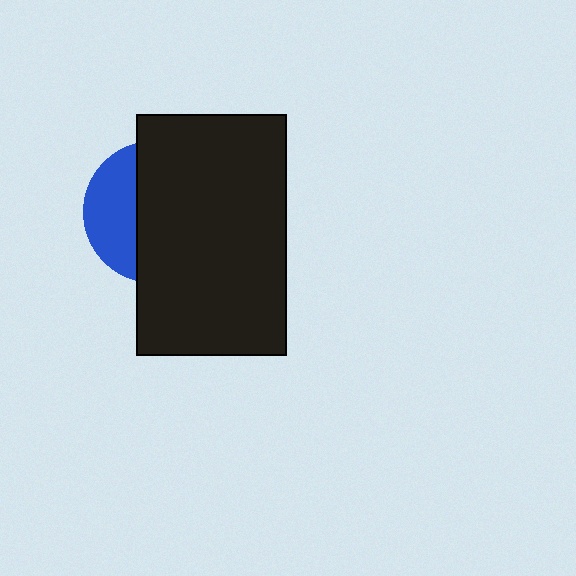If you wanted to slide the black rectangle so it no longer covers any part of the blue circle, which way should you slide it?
Slide it right — that is the most direct way to separate the two shapes.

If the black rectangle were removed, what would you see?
You would see the complete blue circle.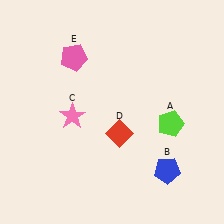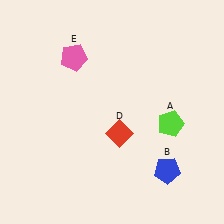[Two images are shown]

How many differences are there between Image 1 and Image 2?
There is 1 difference between the two images.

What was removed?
The pink star (C) was removed in Image 2.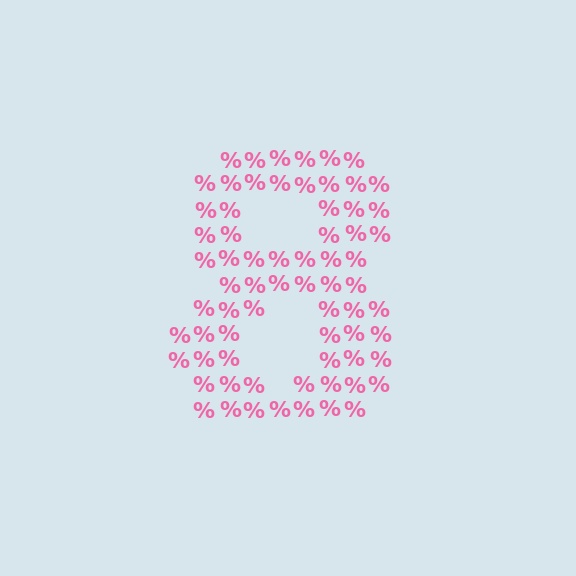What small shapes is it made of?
It is made of small percent signs.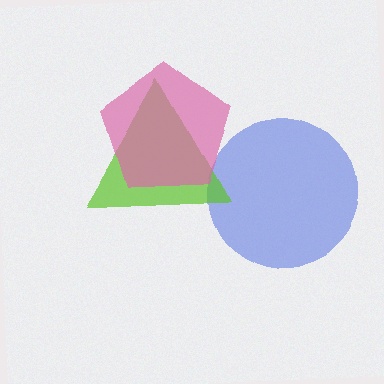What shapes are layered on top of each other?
The layered shapes are: a blue circle, a lime triangle, a pink pentagon.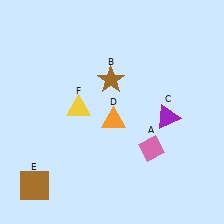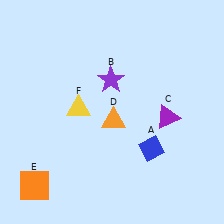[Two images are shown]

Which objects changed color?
A changed from pink to blue. B changed from brown to purple. E changed from brown to orange.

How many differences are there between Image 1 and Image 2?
There are 3 differences between the two images.